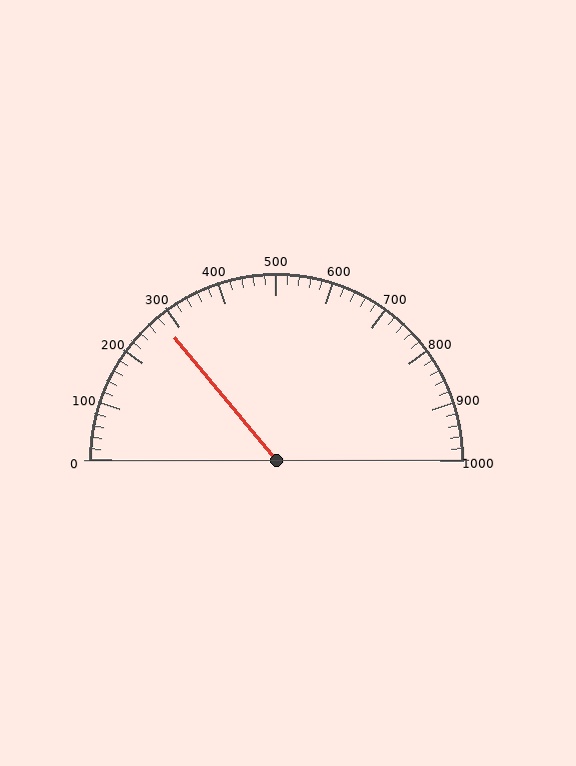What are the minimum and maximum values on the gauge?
The gauge ranges from 0 to 1000.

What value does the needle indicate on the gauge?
The needle indicates approximately 280.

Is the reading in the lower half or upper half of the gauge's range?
The reading is in the lower half of the range (0 to 1000).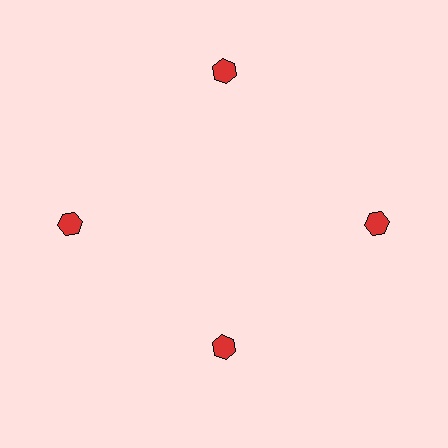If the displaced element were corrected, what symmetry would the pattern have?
It would have 4-fold rotational symmetry — the pattern would map onto itself every 90 degrees.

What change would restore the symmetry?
The symmetry would be restored by moving it outward, back onto the ring so that all 4 hexagons sit at equal angles and equal distance from the center.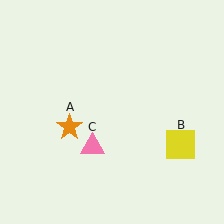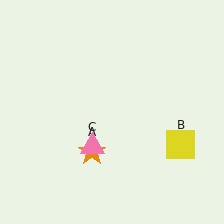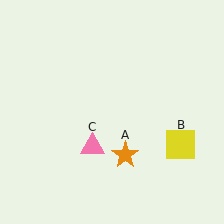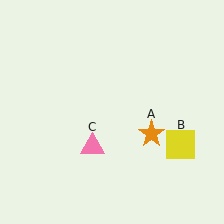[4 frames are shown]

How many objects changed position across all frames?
1 object changed position: orange star (object A).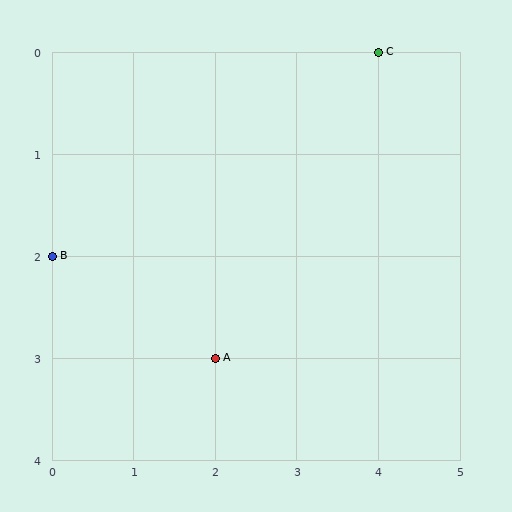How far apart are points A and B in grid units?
Points A and B are 2 columns and 1 row apart (about 2.2 grid units diagonally).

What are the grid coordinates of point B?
Point B is at grid coordinates (0, 2).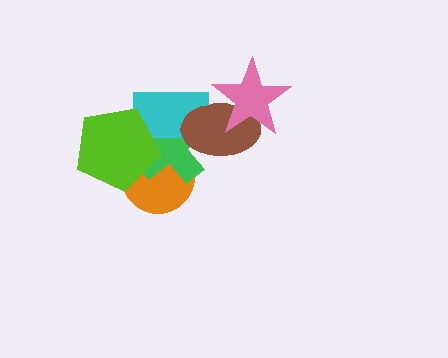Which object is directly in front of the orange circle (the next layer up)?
The green cross is directly in front of the orange circle.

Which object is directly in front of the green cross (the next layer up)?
The cyan rectangle is directly in front of the green cross.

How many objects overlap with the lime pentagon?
3 objects overlap with the lime pentagon.